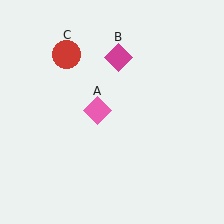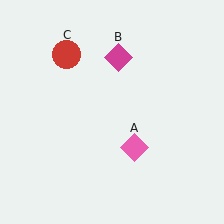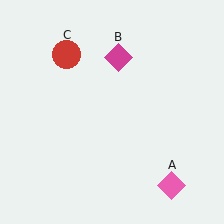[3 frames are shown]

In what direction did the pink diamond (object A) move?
The pink diamond (object A) moved down and to the right.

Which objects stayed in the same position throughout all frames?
Magenta diamond (object B) and red circle (object C) remained stationary.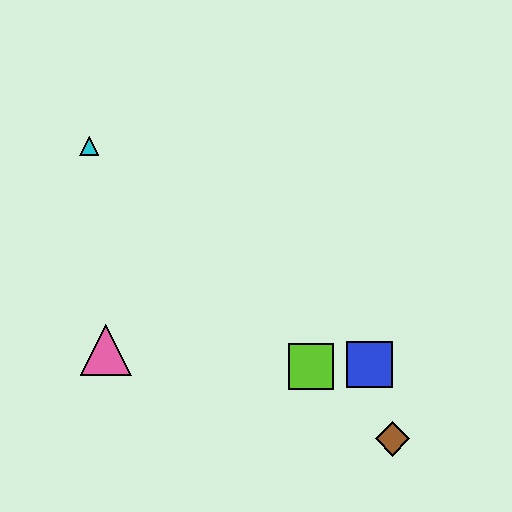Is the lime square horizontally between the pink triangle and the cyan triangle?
No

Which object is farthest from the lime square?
The cyan triangle is farthest from the lime square.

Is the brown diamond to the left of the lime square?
No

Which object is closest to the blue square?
The lime square is closest to the blue square.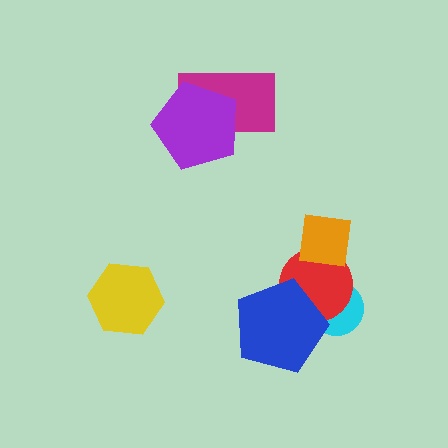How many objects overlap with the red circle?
3 objects overlap with the red circle.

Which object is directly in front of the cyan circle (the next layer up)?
The red circle is directly in front of the cyan circle.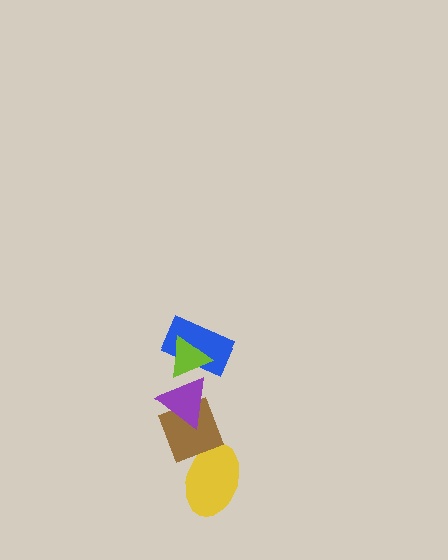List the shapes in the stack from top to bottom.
From top to bottom: the lime triangle, the blue rectangle, the purple triangle, the brown diamond, the yellow ellipse.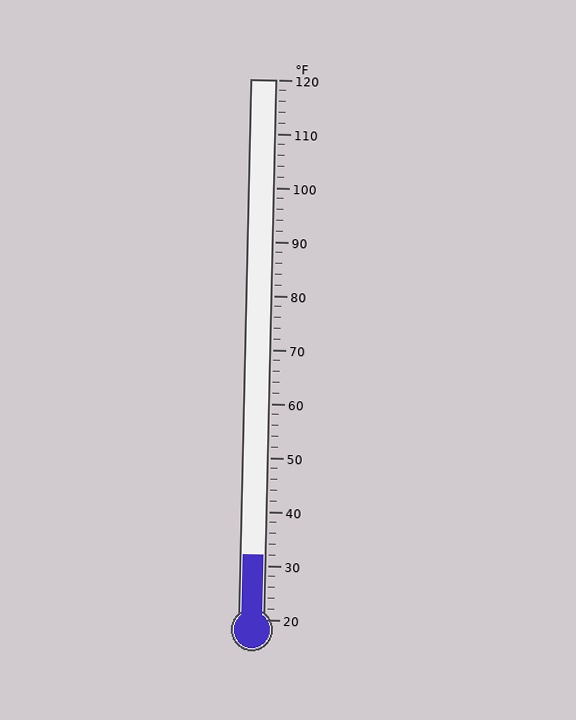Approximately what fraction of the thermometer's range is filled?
The thermometer is filled to approximately 10% of its range.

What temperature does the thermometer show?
The thermometer shows approximately 32°F.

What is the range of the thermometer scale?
The thermometer scale ranges from 20°F to 120°F.